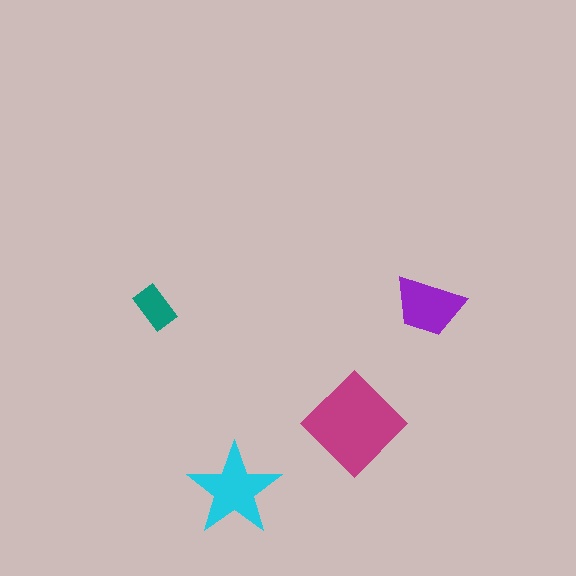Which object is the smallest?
The teal rectangle.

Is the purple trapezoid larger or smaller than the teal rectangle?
Larger.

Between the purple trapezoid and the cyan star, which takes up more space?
The cyan star.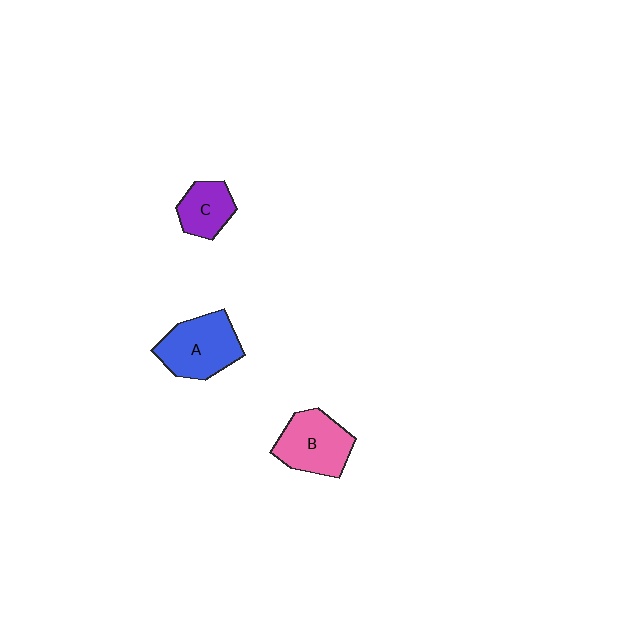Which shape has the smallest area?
Shape C (purple).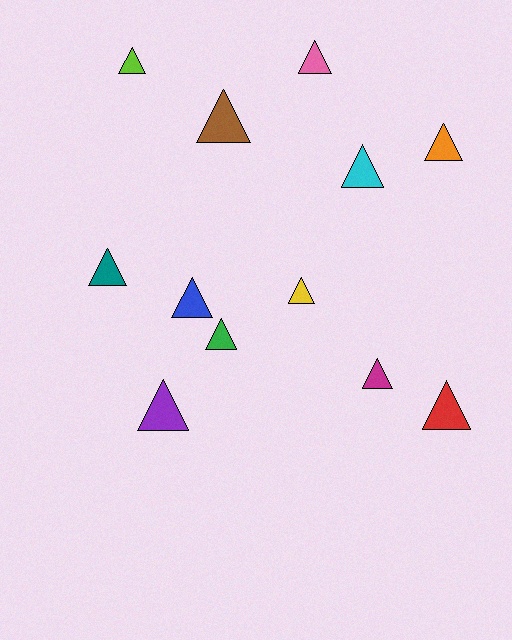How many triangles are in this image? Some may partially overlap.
There are 12 triangles.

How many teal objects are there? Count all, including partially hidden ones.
There is 1 teal object.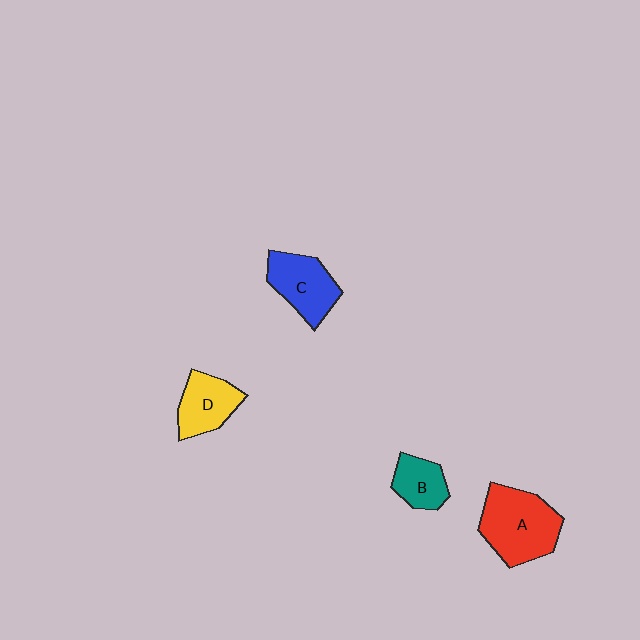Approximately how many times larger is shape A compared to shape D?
Approximately 1.6 times.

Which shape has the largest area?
Shape A (red).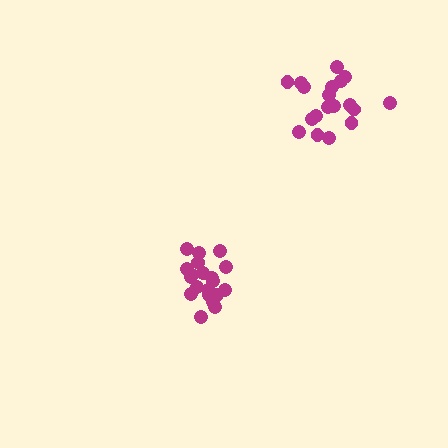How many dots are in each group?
Group 1: 20 dots, Group 2: 19 dots (39 total).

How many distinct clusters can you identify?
There are 2 distinct clusters.